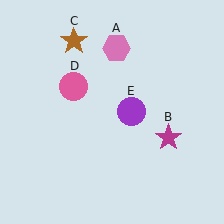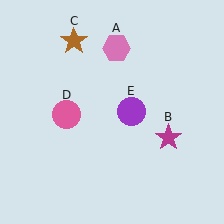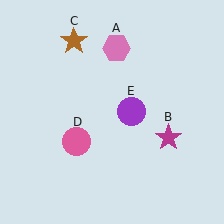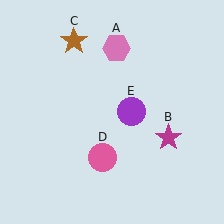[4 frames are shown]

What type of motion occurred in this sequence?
The pink circle (object D) rotated counterclockwise around the center of the scene.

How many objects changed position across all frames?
1 object changed position: pink circle (object D).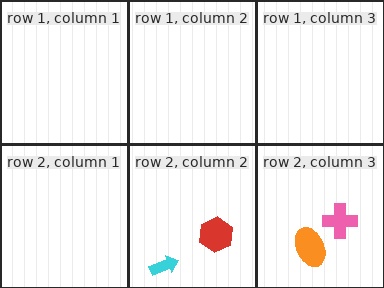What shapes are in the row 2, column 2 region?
The cyan arrow, the red hexagon.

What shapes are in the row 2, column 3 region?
The orange ellipse, the pink cross.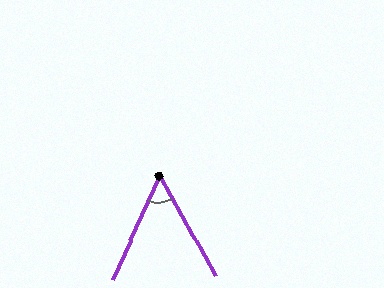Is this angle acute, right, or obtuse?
It is acute.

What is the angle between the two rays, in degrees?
Approximately 54 degrees.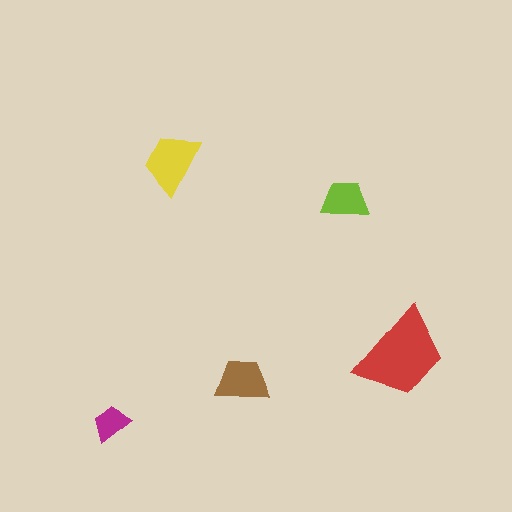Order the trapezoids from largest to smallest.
the red one, the yellow one, the brown one, the lime one, the magenta one.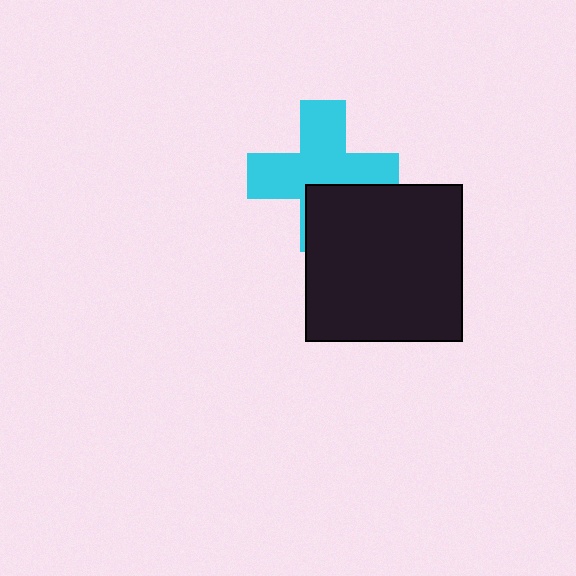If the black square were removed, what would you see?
You would see the complete cyan cross.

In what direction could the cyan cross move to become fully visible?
The cyan cross could move up. That would shift it out from behind the black square entirely.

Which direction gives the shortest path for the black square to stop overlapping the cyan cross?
Moving down gives the shortest separation.